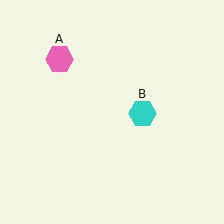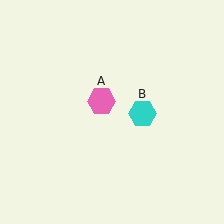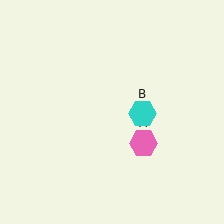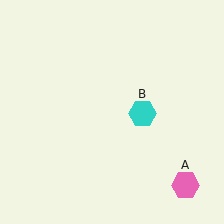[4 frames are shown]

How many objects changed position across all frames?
1 object changed position: pink hexagon (object A).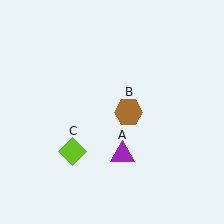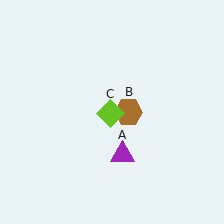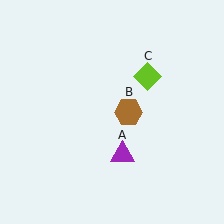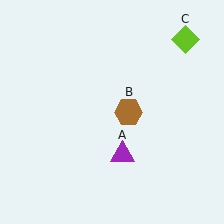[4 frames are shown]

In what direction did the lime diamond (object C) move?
The lime diamond (object C) moved up and to the right.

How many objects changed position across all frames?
1 object changed position: lime diamond (object C).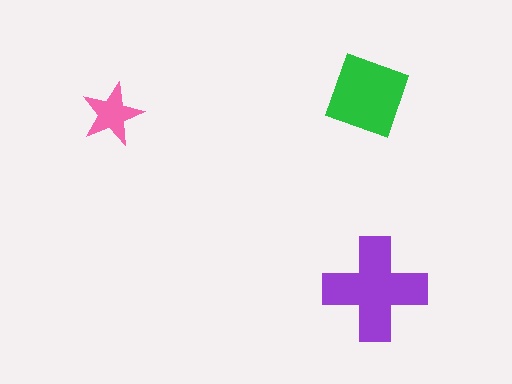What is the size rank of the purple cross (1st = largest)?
1st.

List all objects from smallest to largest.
The pink star, the green diamond, the purple cross.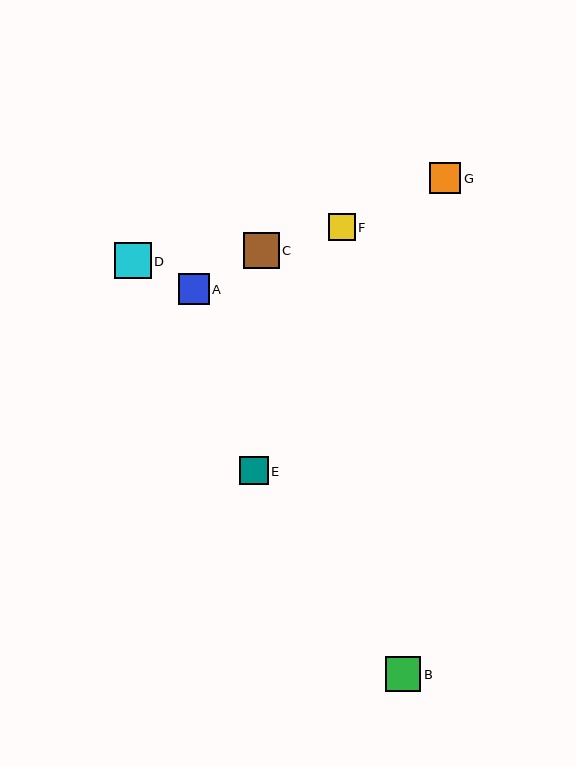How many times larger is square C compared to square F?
Square C is approximately 1.3 times the size of square F.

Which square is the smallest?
Square F is the smallest with a size of approximately 27 pixels.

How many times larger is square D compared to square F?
Square D is approximately 1.4 times the size of square F.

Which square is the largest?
Square D is the largest with a size of approximately 36 pixels.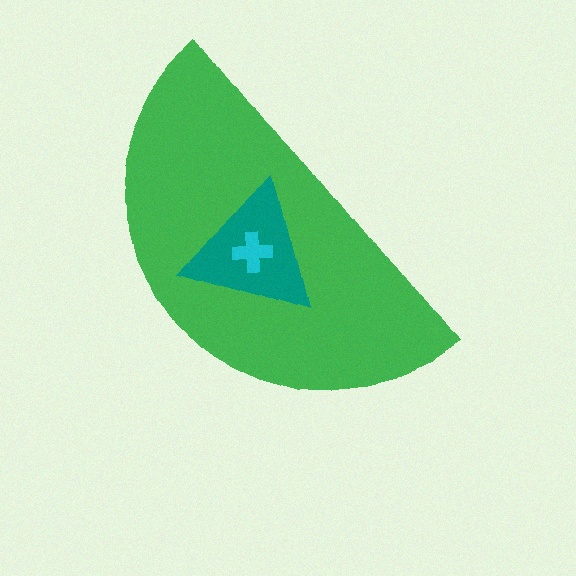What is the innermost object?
The cyan cross.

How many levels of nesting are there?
3.